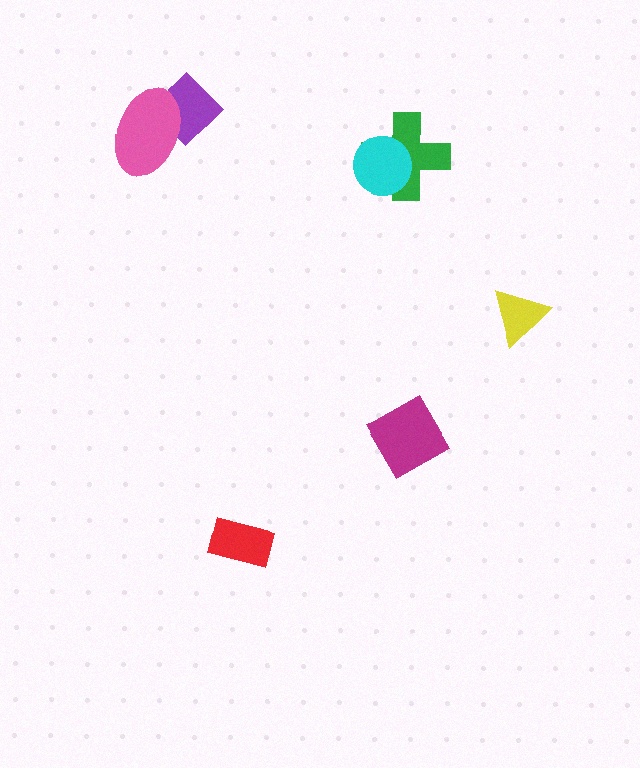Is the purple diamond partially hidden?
Yes, it is partially covered by another shape.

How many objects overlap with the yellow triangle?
0 objects overlap with the yellow triangle.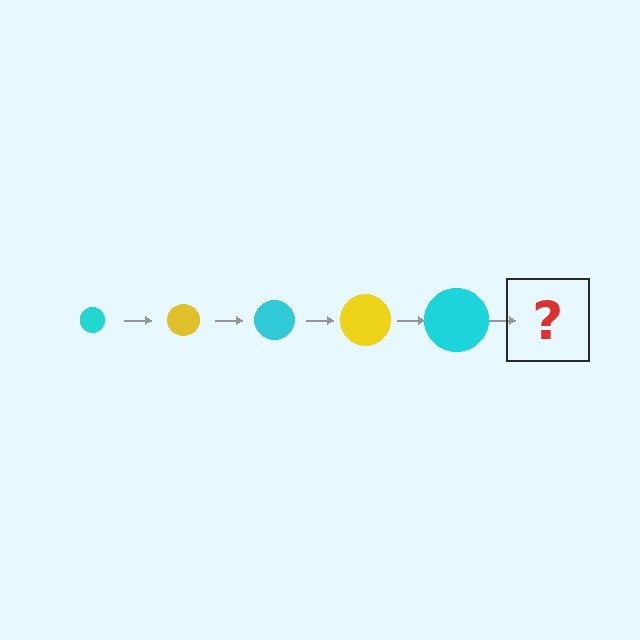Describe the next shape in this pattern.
It should be a yellow circle, larger than the previous one.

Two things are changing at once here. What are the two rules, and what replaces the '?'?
The two rules are that the circle grows larger each step and the color cycles through cyan and yellow. The '?' should be a yellow circle, larger than the previous one.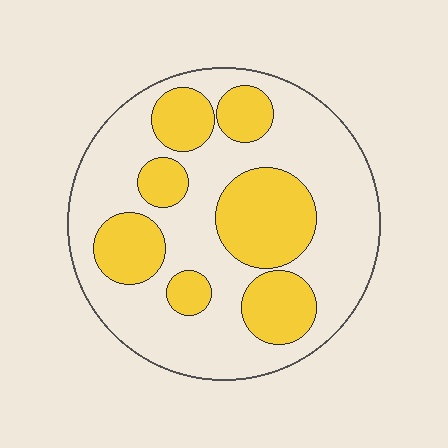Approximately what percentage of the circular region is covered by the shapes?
Approximately 35%.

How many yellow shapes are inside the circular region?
7.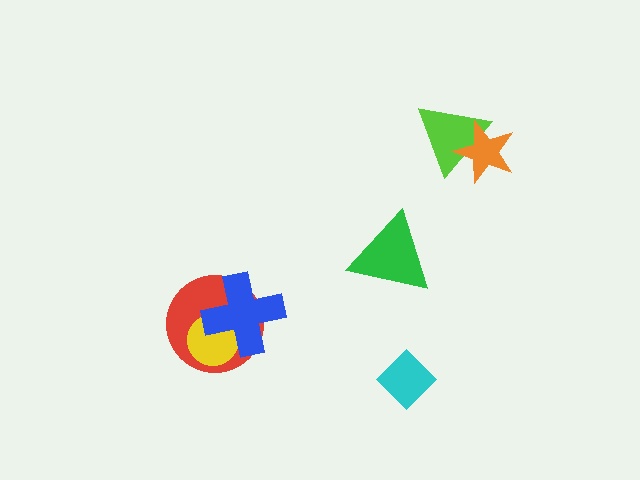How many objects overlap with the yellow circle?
2 objects overlap with the yellow circle.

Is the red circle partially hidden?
Yes, it is partially covered by another shape.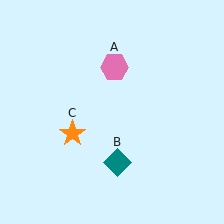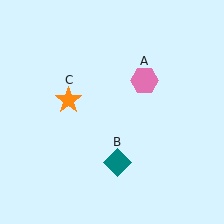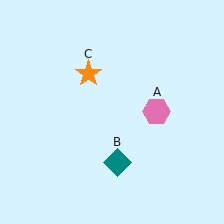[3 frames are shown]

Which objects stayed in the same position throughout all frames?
Teal diamond (object B) remained stationary.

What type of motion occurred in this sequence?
The pink hexagon (object A), orange star (object C) rotated clockwise around the center of the scene.